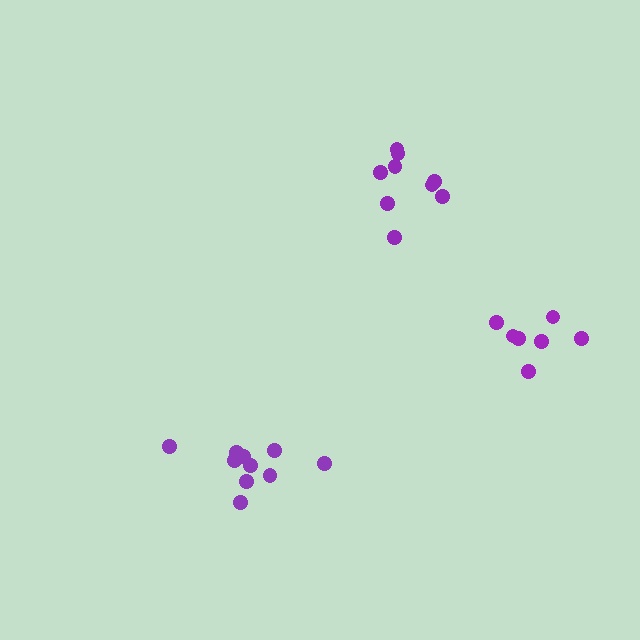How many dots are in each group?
Group 1: 10 dots, Group 2: 10 dots, Group 3: 7 dots (27 total).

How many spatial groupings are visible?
There are 3 spatial groupings.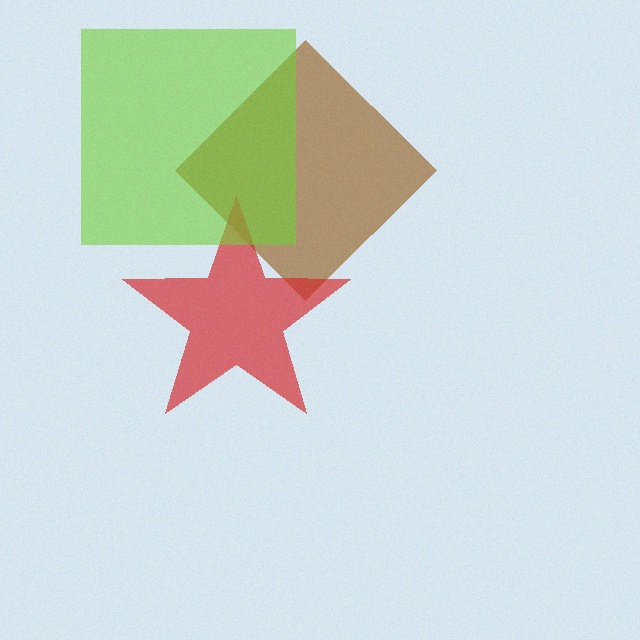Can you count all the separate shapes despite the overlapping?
Yes, there are 3 separate shapes.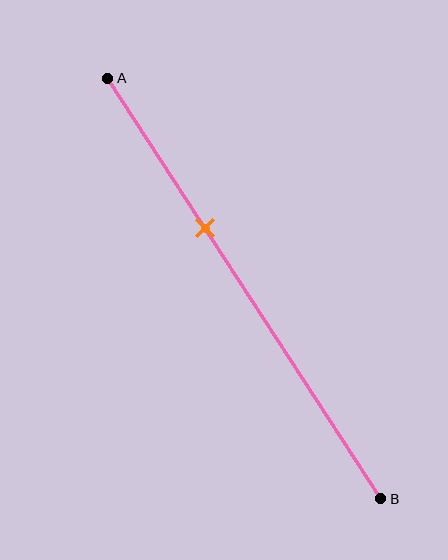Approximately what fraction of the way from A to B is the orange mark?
The orange mark is approximately 35% of the way from A to B.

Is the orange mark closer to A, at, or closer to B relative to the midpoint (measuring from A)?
The orange mark is closer to point A than the midpoint of segment AB.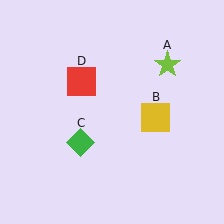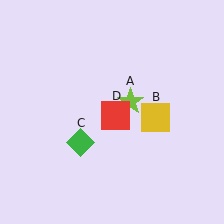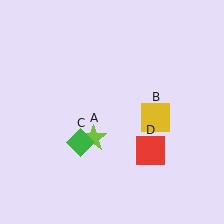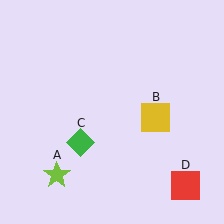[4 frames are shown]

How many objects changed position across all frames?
2 objects changed position: lime star (object A), red square (object D).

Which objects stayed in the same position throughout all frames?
Yellow square (object B) and green diamond (object C) remained stationary.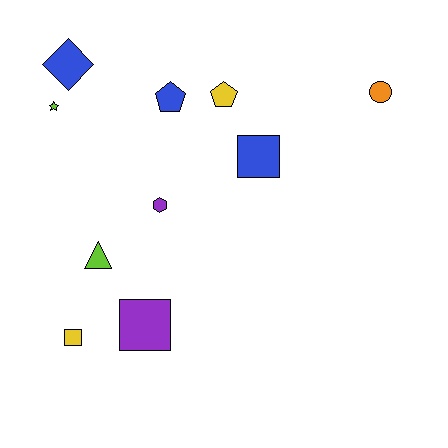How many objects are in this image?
There are 10 objects.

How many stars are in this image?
There is 1 star.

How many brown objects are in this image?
There are no brown objects.